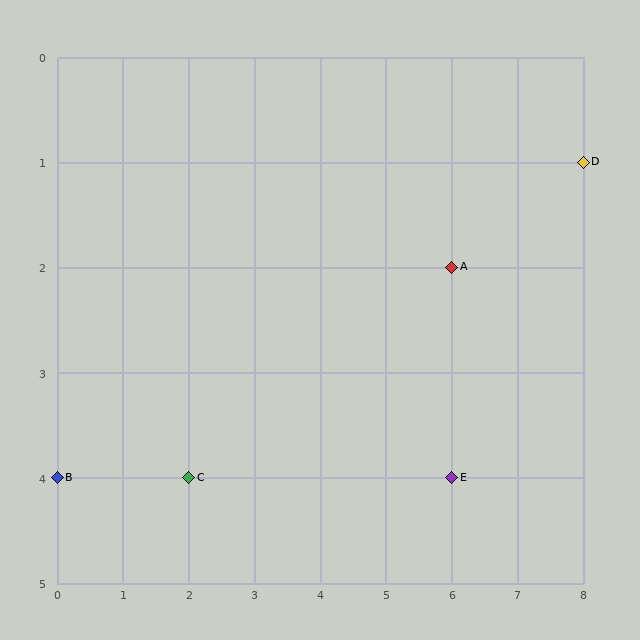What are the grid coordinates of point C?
Point C is at grid coordinates (2, 4).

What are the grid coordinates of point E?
Point E is at grid coordinates (6, 4).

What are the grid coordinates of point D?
Point D is at grid coordinates (8, 1).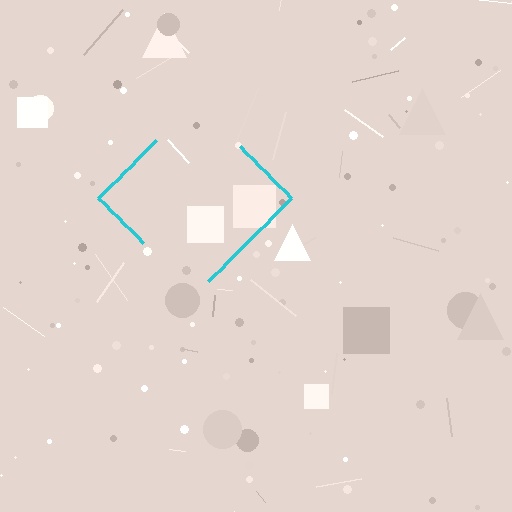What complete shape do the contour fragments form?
The contour fragments form a diamond.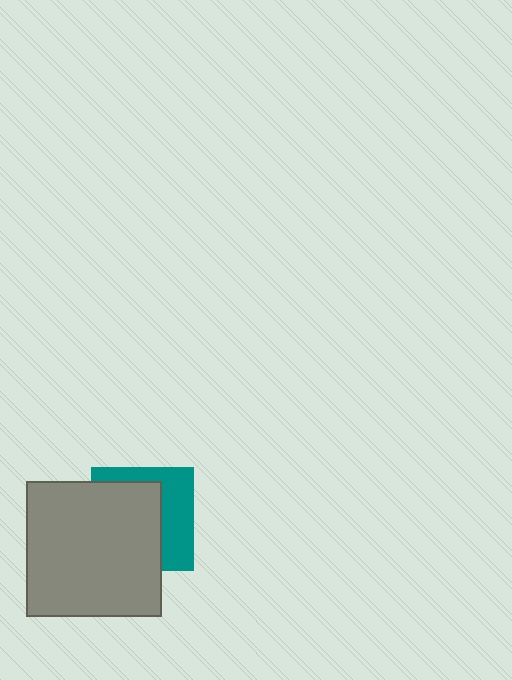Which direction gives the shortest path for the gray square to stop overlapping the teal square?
Moving left gives the shortest separation.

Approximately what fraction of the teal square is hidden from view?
Roughly 59% of the teal square is hidden behind the gray square.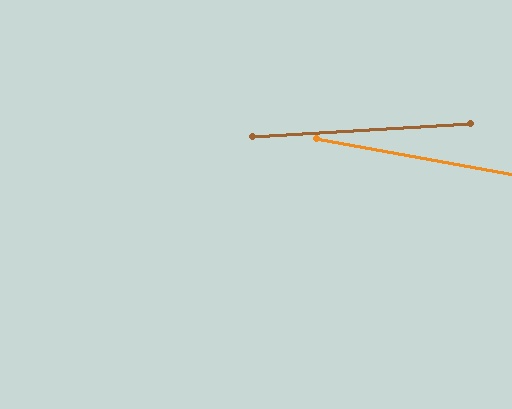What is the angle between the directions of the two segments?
Approximately 14 degrees.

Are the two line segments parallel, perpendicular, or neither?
Neither parallel nor perpendicular — they differ by about 14°.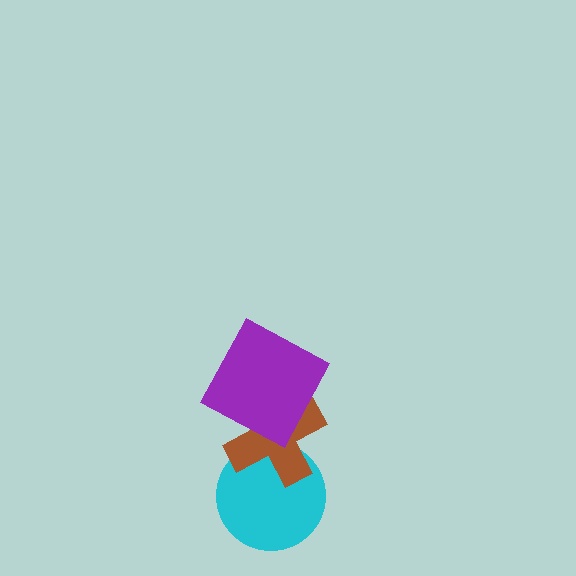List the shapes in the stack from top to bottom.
From top to bottom: the purple square, the brown cross, the cyan circle.